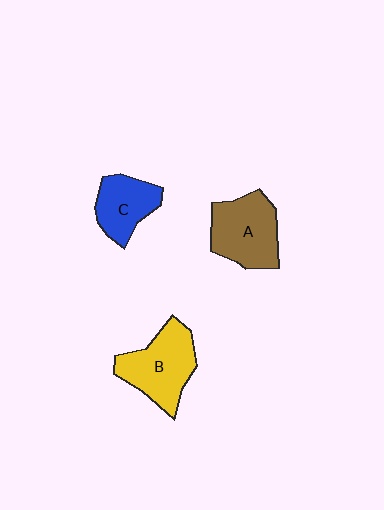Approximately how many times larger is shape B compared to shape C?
Approximately 1.4 times.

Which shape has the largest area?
Shape B (yellow).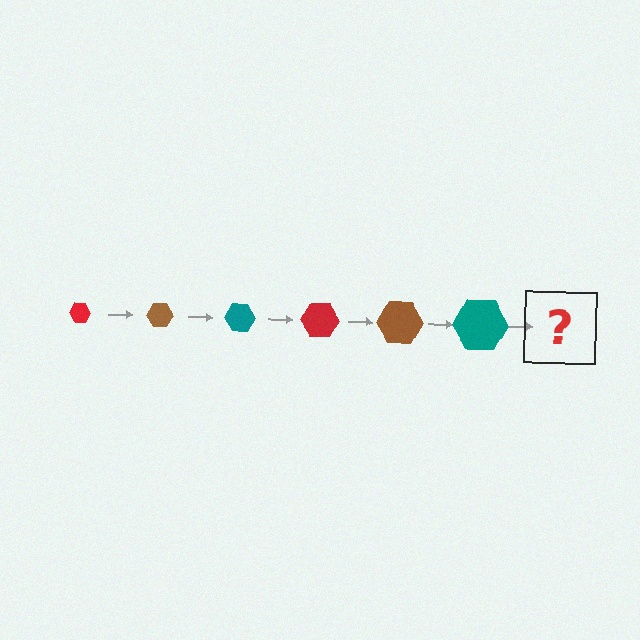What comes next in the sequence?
The next element should be a red hexagon, larger than the previous one.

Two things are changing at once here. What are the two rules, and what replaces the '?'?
The two rules are that the hexagon grows larger each step and the color cycles through red, brown, and teal. The '?' should be a red hexagon, larger than the previous one.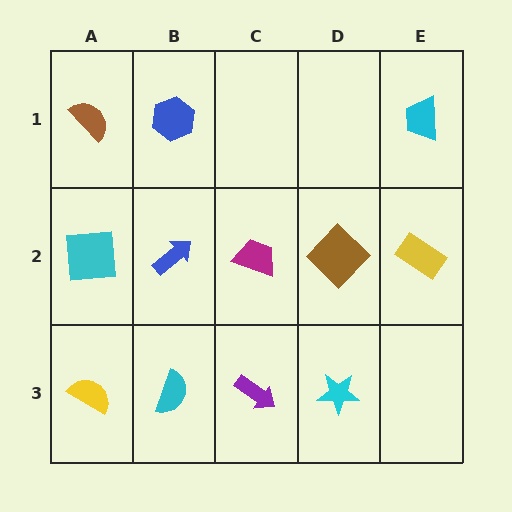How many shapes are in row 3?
4 shapes.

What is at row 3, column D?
A cyan star.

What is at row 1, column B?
A blue hexagon.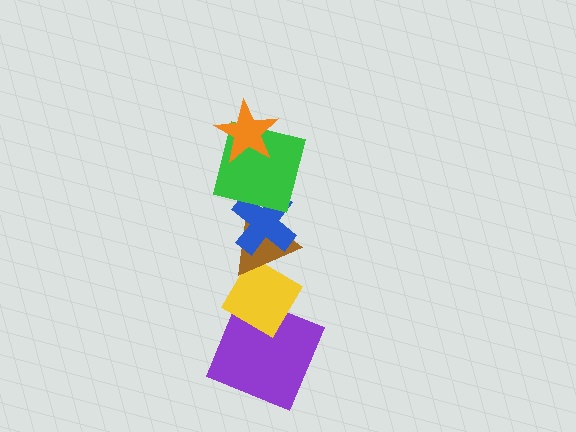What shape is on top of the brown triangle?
The blue cross is on top of the brown triangle.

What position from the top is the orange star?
The orange star is 1st from the top.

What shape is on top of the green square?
The orange star is on top of the green square.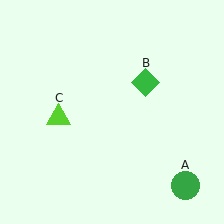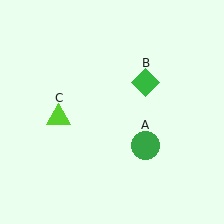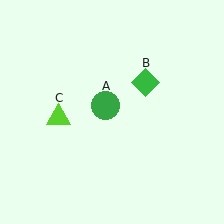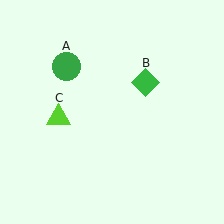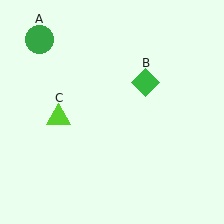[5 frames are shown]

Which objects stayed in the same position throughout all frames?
Green diamond (object B) and lime triangle (object C) remained stationary.